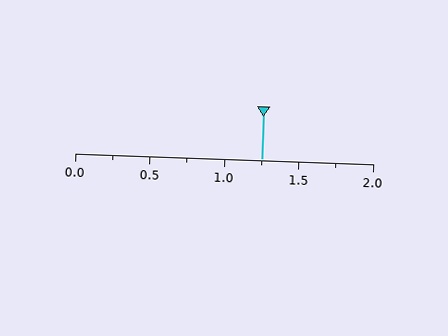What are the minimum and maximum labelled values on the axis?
The axis runs from 0.0 to 2.0.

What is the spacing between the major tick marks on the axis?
The major ticks are spaced 0.5 apart.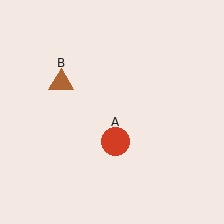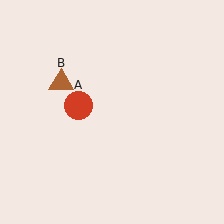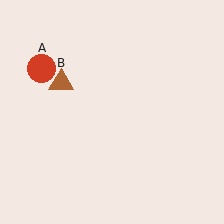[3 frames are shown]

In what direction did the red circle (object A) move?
The red circle (object A) moved up and to the left.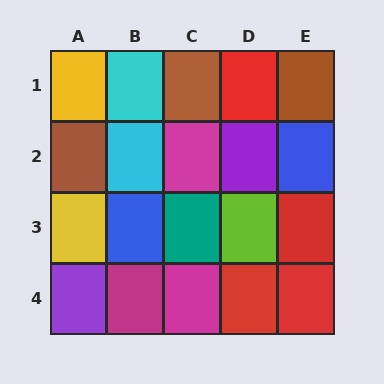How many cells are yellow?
2 cells are yellow.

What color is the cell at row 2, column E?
Blue.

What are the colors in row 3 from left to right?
Yellow, blue, teal, lime, red.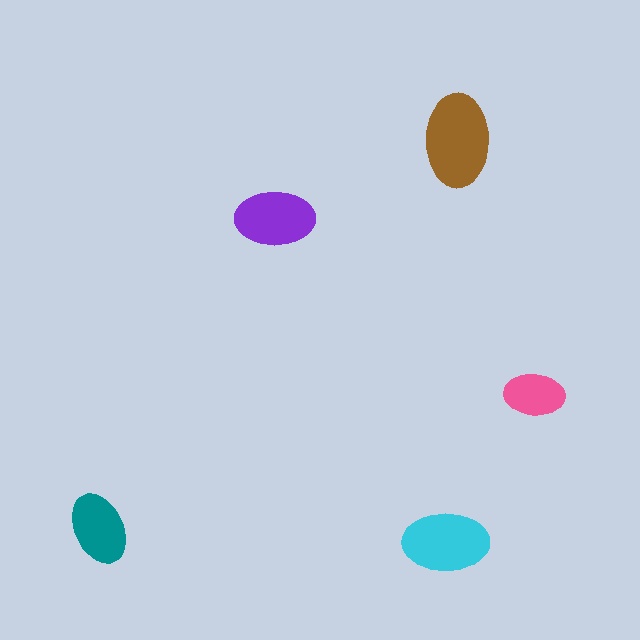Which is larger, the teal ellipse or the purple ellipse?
The purple one.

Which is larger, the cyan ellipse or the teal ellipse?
The cyan one.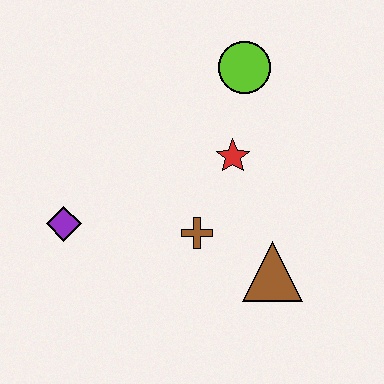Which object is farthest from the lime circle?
The purple diamond is farthest from the lime circle.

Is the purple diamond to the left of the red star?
Yes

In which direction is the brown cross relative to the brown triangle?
The brown cross is to the left of the brown triangle.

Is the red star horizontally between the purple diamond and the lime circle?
Yes